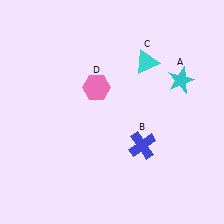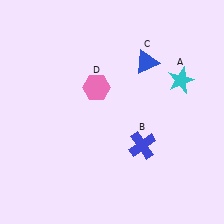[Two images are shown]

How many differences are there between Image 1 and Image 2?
There is 1 difference between the two images.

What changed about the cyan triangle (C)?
In Image 1, C is cyan. In Image 2, it changed to blue.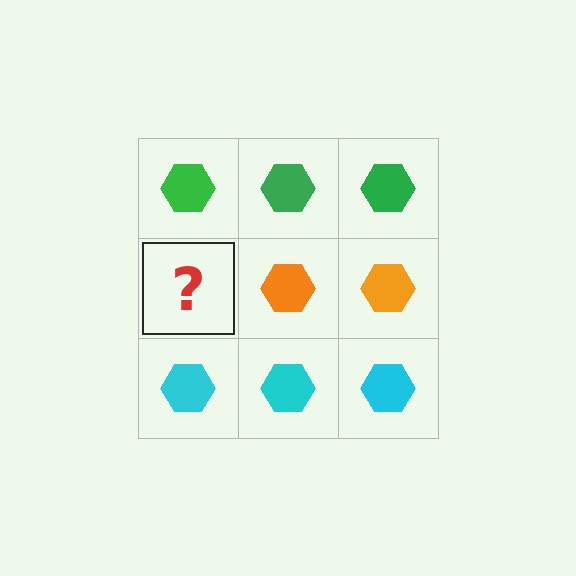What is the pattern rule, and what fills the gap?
The rule is that each row has a consistent color. The gap should be filled with an orange hexagon.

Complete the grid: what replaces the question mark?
The question mark should be replaced with an orange hexagon.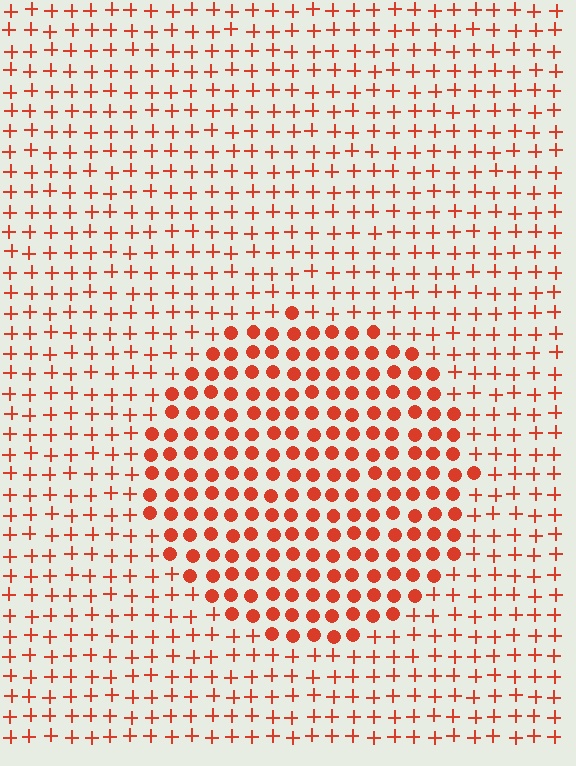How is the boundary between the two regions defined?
The boundary is defined by a change in element shape: circles inside vs. plus signs outside. All elements share the same color and spacing.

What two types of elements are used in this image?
The image uses circles inside the circle region and plus signs outside it.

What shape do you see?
I see a circle.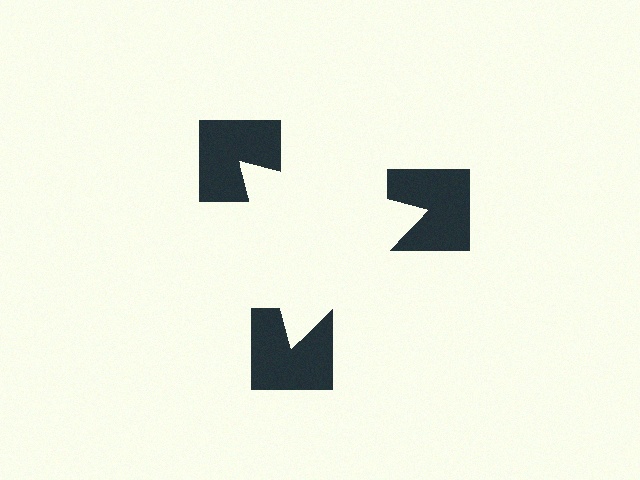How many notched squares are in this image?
There are 3 — one at each vertex of the illusory triangle.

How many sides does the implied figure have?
3 sides.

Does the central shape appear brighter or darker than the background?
It typically appears slightly brighter than the background, even though no actual brightness change is drawn.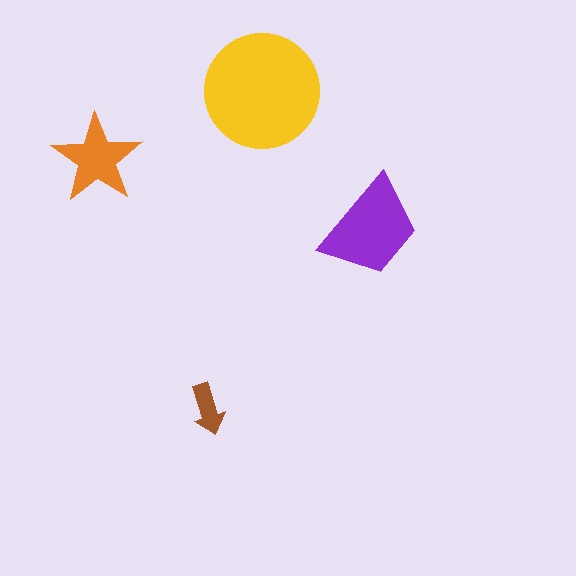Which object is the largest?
The yellow circle.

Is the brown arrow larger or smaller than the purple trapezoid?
Smaller.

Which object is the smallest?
The brown arrow.